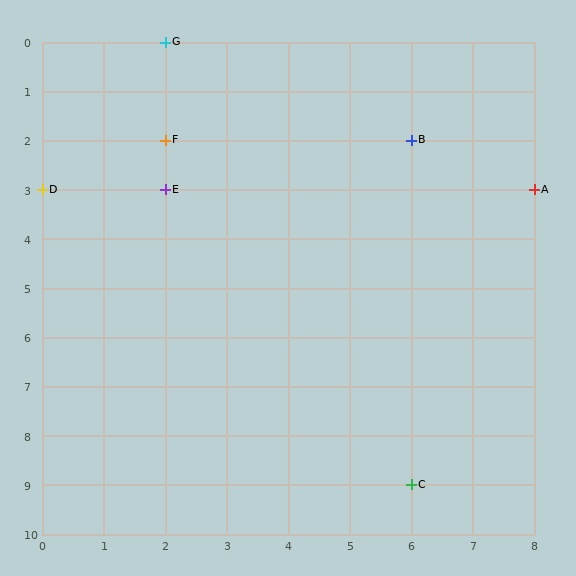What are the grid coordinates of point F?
Point F is at grid coordinates (2, 2).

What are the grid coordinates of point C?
Point C is at grid coordinates (6, 9).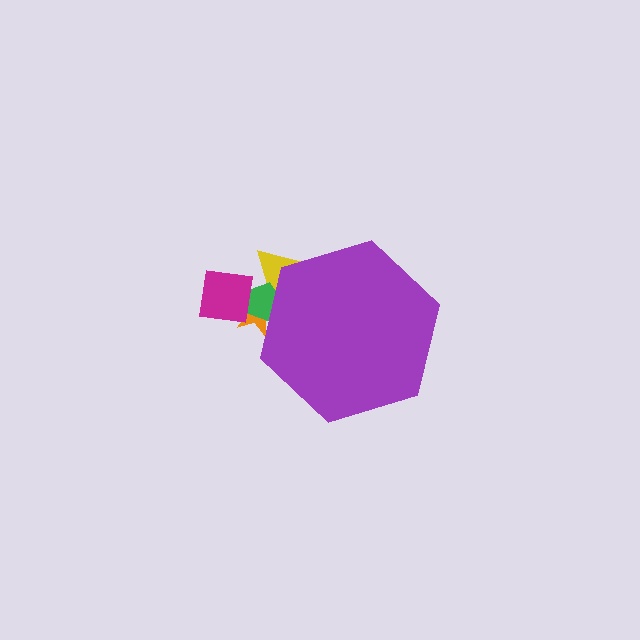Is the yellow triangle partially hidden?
Yes, the yellow triangle is partially hidden behind the purple hexagon.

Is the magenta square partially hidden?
No, the magenta square is fully visible.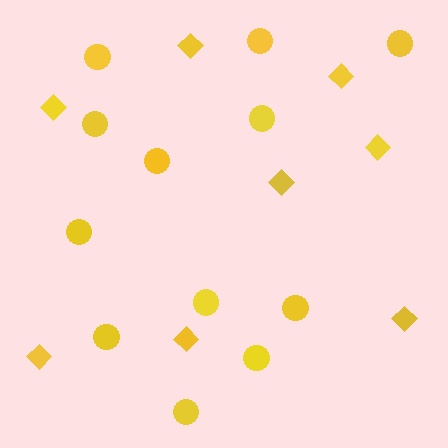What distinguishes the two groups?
There are 2 groups: one group of diamonds (8) and one group of circles (12).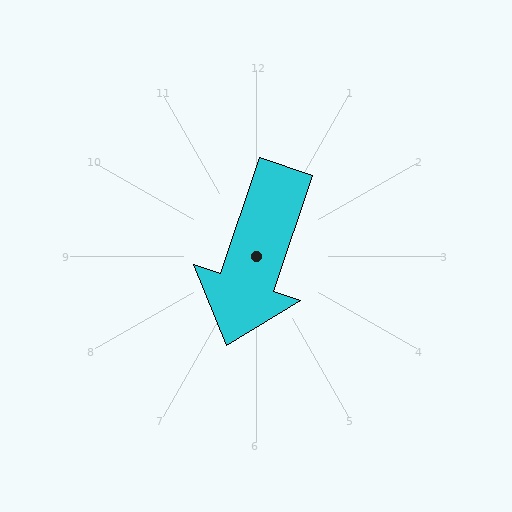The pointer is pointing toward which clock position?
Roughly 7 o'clock.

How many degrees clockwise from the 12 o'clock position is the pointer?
Approximately 199 degrees.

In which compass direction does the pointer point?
South.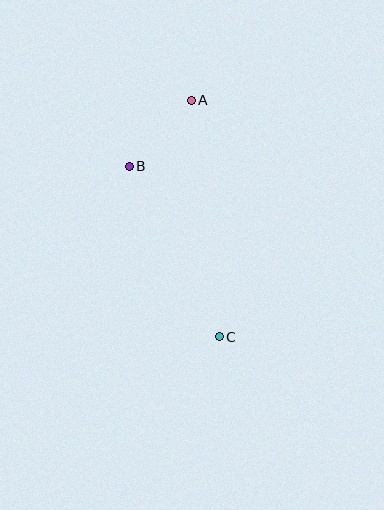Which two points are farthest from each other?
Points A and C are farthest from each other.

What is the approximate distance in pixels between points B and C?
The distance between B and C is approximately 193 pixels.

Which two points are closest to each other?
Points A and B are closest to each other.